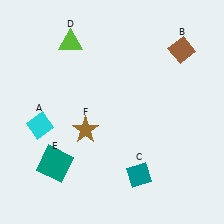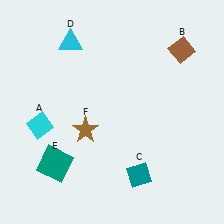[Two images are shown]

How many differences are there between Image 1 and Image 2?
There is 1 difference between the two images.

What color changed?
The triangle (D) changed from lime in Image 1 to cyan in Image 2.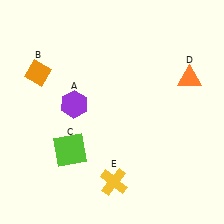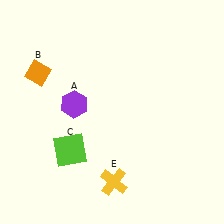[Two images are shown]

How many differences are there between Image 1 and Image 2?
There is 1 difference between the two images.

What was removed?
The orange triangle (D) was removed in Image 2.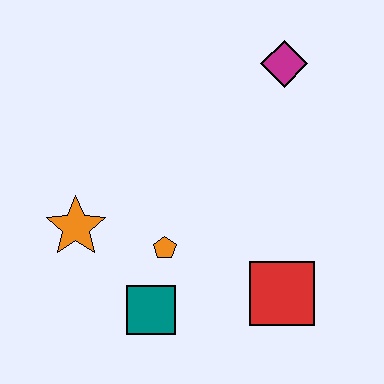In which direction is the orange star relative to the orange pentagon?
The orange star is to the left of the orange pentagon.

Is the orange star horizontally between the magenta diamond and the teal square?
No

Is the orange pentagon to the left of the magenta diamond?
Yes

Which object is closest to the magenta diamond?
The orange pentagon is closest to the magenta diamond.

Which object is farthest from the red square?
The magenta diamond is farthest from the red square.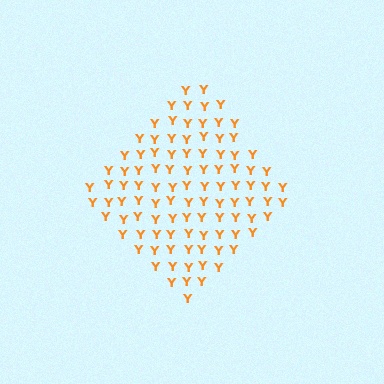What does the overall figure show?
The overall figure shows a diamond.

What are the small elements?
The small elements are letter Y's.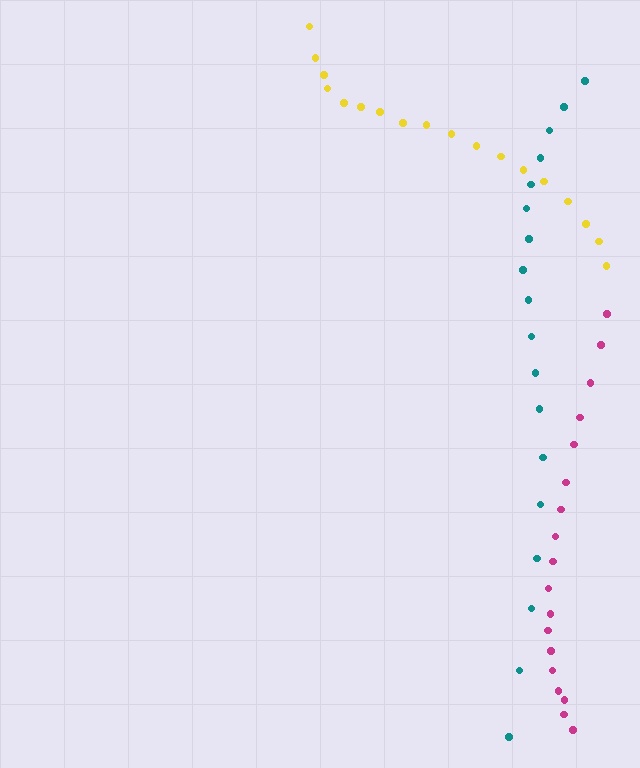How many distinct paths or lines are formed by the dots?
There are 3 distinct paths.